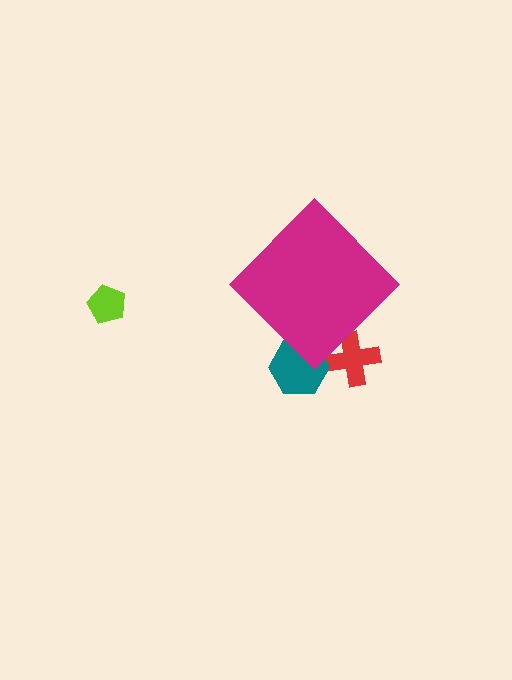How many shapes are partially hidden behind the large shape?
2 shapes are partially hidden.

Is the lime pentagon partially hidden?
No, the lime pentagon is fully visible.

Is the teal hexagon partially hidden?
Yes, the teal hexagon is partially hidden behind the magenta diamond.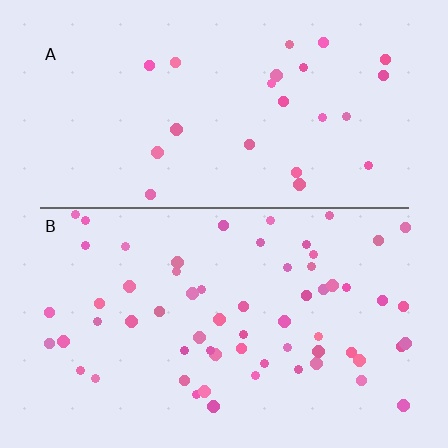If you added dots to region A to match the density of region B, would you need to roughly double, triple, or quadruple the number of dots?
Approximately triple.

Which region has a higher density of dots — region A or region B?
B (the bottom).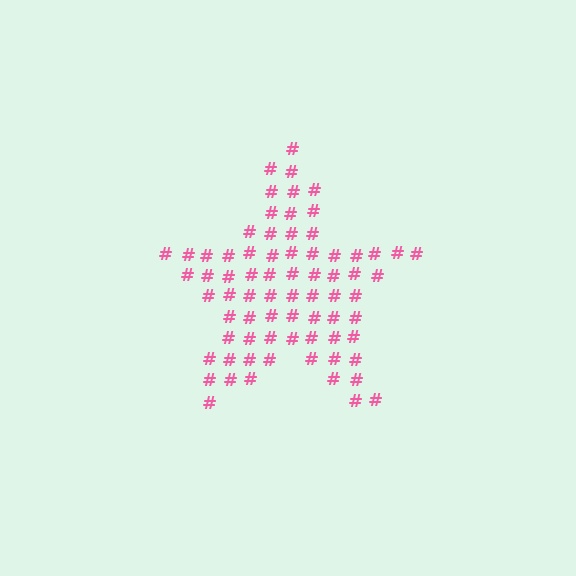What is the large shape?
The large shape is a star.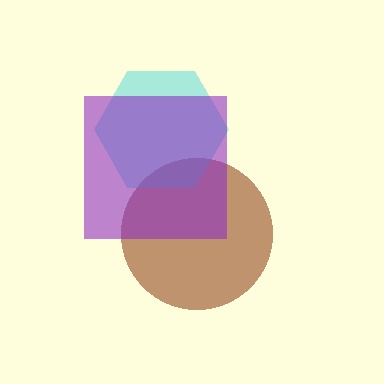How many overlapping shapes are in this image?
There are 3 overlapping shapes in the image.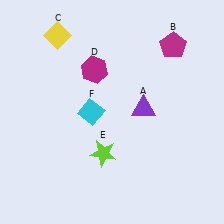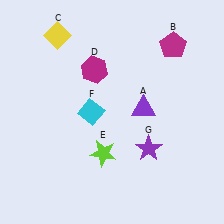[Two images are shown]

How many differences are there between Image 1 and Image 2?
There is 1 difference between the two images.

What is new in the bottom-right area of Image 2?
A purple star (G) was added in the bottom-right area of Image 2.